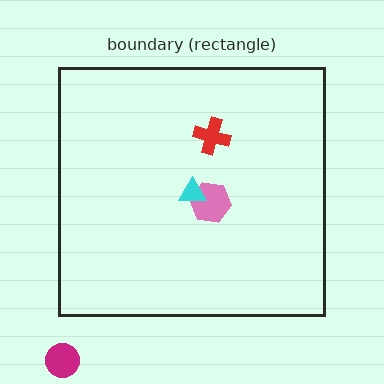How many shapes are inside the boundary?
3 inside, 1 outside.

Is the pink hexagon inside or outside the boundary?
Inside.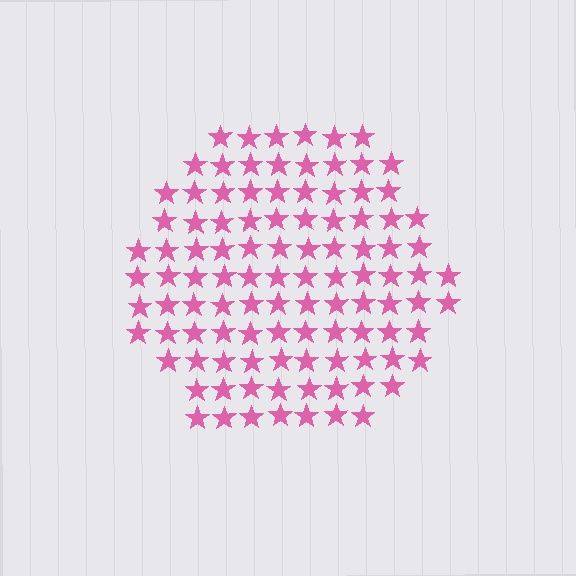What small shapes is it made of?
It is made of small stars.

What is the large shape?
The large shape is a hexagon.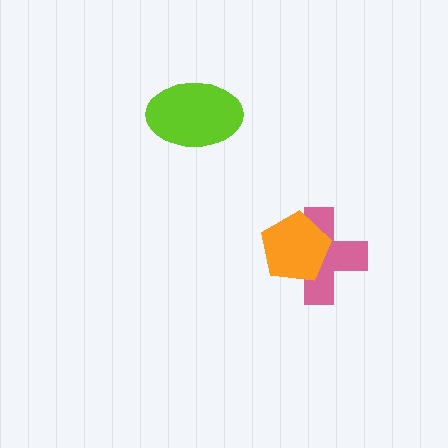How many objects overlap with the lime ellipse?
0 objects overlap with the lime ellipse.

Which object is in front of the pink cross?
The orange pentagon is in front of the pink cross.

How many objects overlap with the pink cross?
1 object overlaps with the pink cross.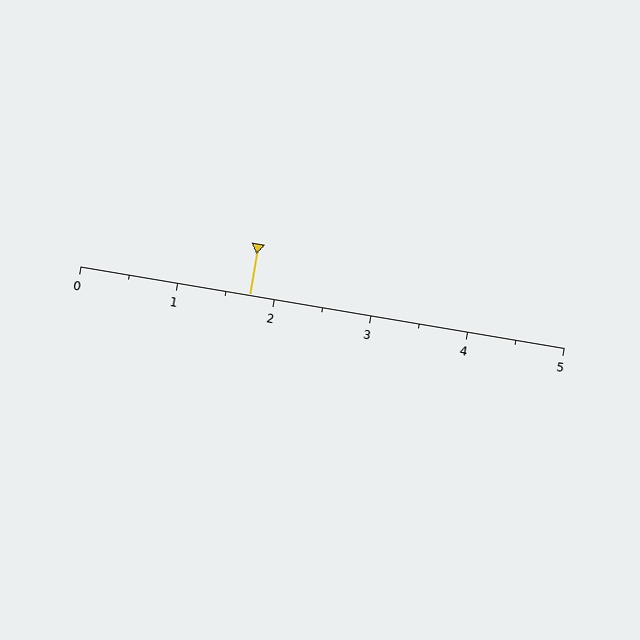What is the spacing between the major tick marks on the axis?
The major ticks are spaced 1 apart.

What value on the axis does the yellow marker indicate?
The marker indicates approximately 1.8.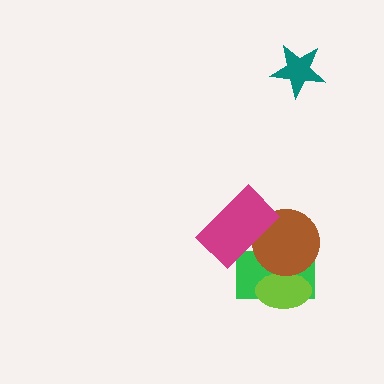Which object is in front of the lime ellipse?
The brown circle is in front of the lime ellipse.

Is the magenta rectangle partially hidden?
No, no other shape covers it.